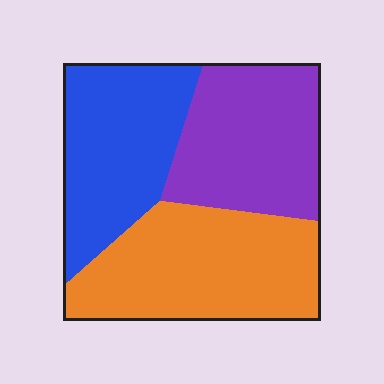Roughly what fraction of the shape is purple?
Purple takes up about one third (1/3) of the shape.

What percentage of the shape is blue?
Blue takes up between a sixth and a third of the shape.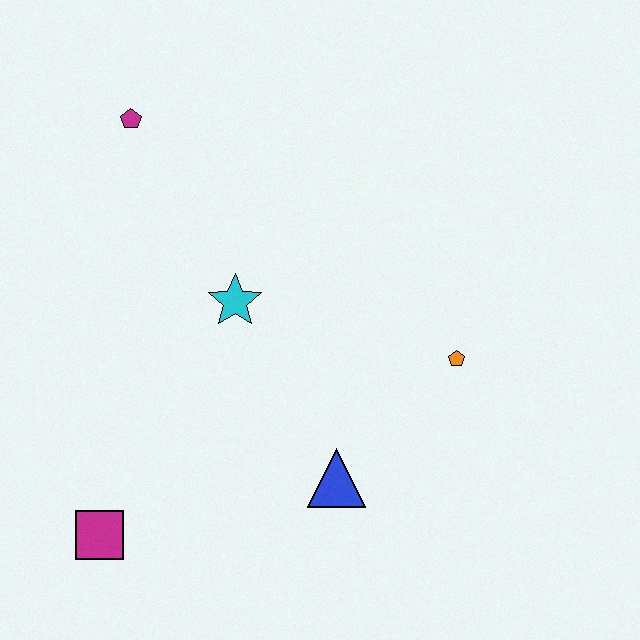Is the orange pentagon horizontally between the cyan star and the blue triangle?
No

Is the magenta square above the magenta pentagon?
No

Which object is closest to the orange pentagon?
The blue triangle is closest to the orange pentagon.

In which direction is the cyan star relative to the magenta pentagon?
The cyan star is below the magenta pentagon.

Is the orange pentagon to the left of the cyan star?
No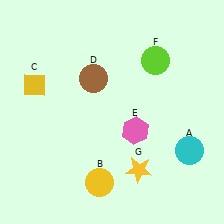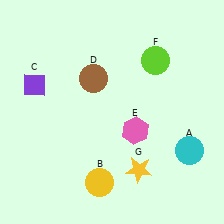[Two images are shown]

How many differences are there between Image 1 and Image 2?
There is 1 difference between the two images.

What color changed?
The diamond (C) changed from yellow in Image 1 to purple in Image 2.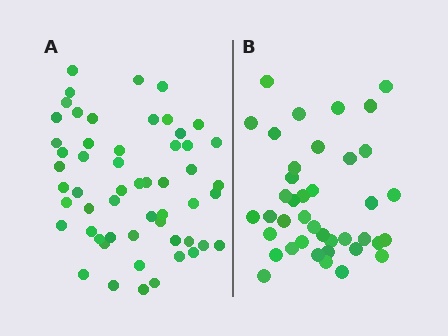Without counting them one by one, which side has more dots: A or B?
Region A (the left region) has more dots.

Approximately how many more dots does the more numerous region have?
Region A has approximately 15 more dots than region B.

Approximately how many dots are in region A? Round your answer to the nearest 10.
About 60 dots. (The exact count is 55, which rounds to 60.)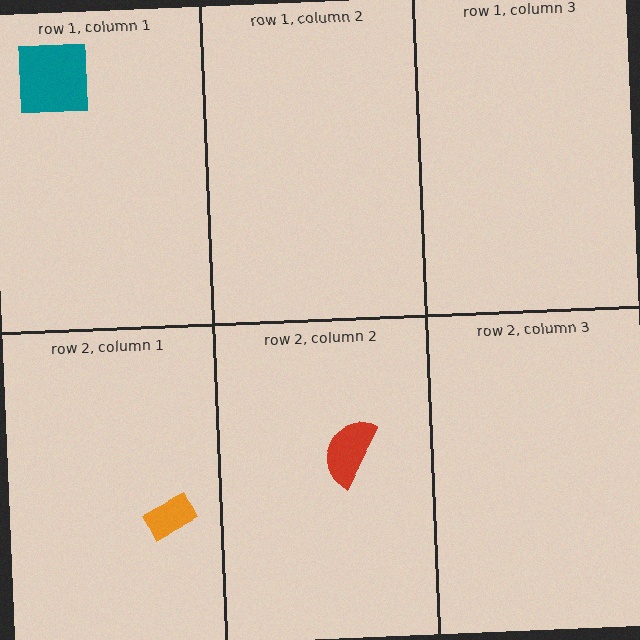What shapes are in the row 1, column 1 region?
The teal square.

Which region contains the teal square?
The row 1, column 1 region.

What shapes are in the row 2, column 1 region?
The orange rectangle.